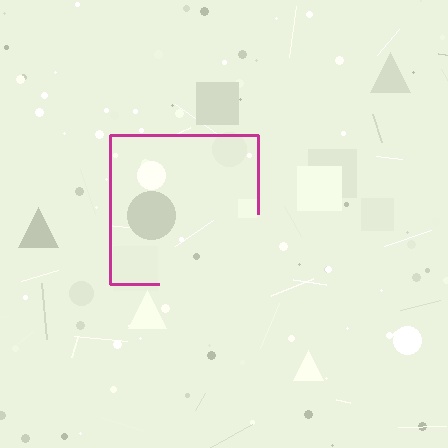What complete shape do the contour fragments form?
The contour fragments form a square.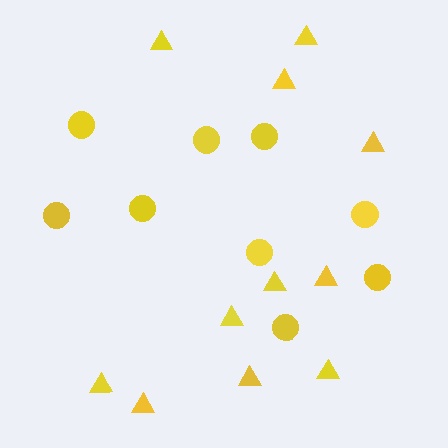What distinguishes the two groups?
There are 2 groups: one group of triangles (11) and one group of circles (9).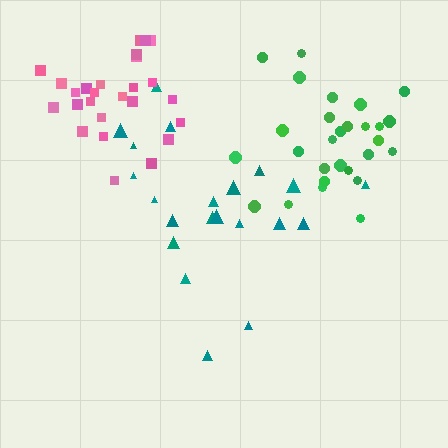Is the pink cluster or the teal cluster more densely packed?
Pink.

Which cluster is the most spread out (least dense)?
Teal.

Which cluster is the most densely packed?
Pink.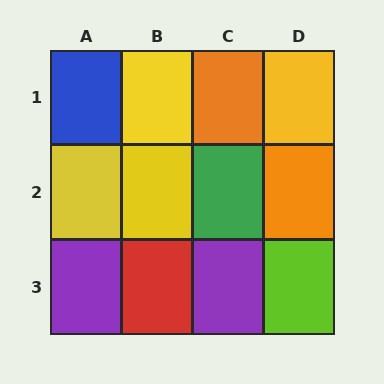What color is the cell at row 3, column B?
Red.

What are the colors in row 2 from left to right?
Yellow, yellow, green, orange.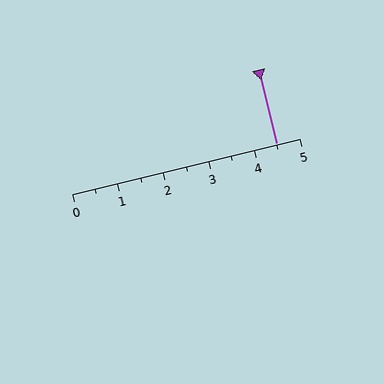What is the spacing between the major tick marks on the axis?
The major ticks are spaced 1 apart.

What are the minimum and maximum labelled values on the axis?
The axis runs from 0 to 5.